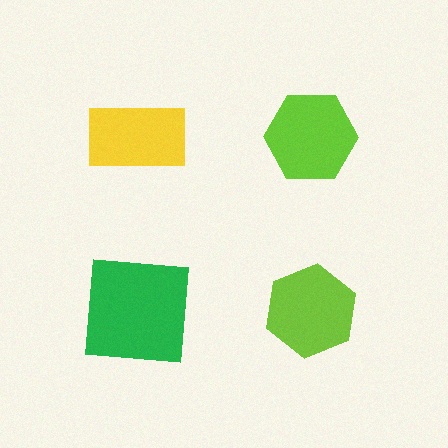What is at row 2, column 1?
A green square.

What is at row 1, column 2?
A lime hexagon.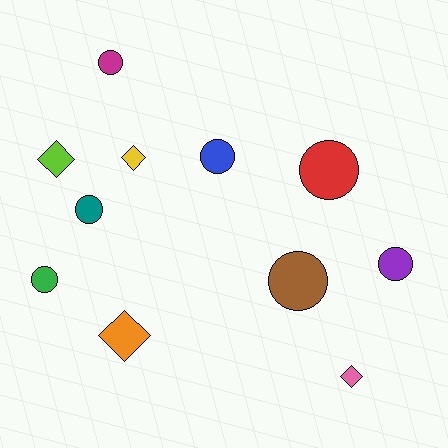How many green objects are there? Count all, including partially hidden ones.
There is 1 green object.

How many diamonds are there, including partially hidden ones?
There are 4 diamonds.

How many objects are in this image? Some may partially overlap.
There are 11 objects.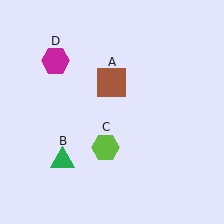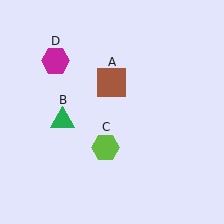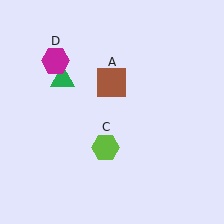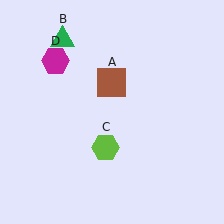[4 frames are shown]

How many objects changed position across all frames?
1 object changed position: green triangle (object B).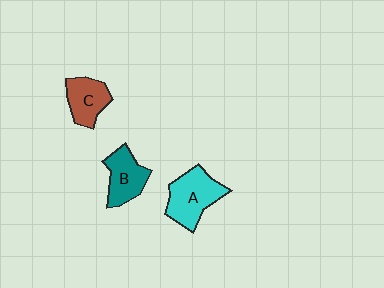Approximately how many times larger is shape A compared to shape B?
Approximately 1.3 times.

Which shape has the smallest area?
Shape C (brown).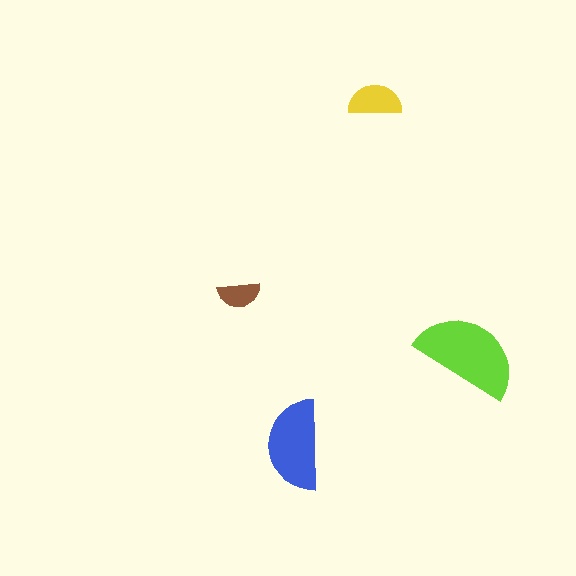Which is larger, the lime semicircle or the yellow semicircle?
The lime one.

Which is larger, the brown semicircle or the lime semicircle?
The lime one.